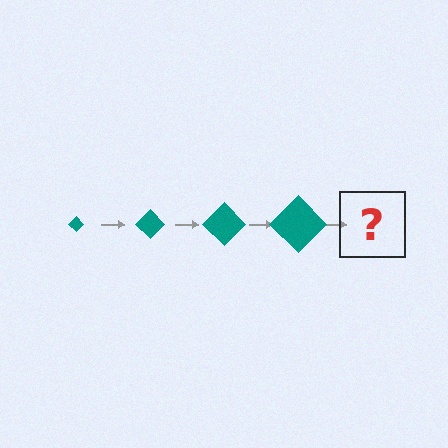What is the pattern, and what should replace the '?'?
The pattern is that the diamond gets progressively larger each step. The '?' should be a teal diamond, larger than the previous one.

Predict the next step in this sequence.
The next step is a teal diamond, larger than the previous one.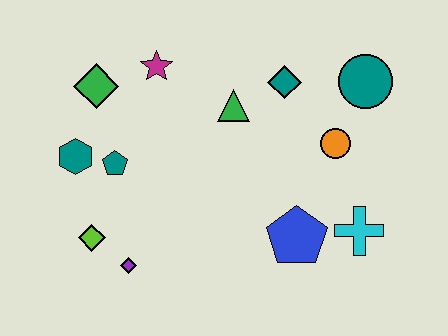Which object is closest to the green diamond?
The magenta star is closest to the green diamond.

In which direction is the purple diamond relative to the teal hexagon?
The purple diamond is below the teal hexagon.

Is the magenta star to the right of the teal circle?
No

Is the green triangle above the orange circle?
Yes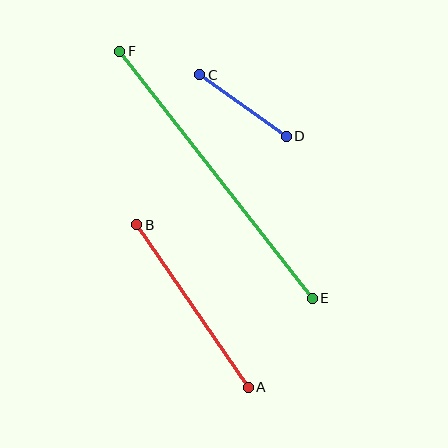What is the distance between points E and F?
The distance is approximately 313 pixels.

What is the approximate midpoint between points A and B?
The midpoint is at approximately (193, 306) pixels.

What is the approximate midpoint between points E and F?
The midpoint is at approximately (216, 175) pixels.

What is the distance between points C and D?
The distance is approximately 106 pixels.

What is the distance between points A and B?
The distance is approximately 197 pixels.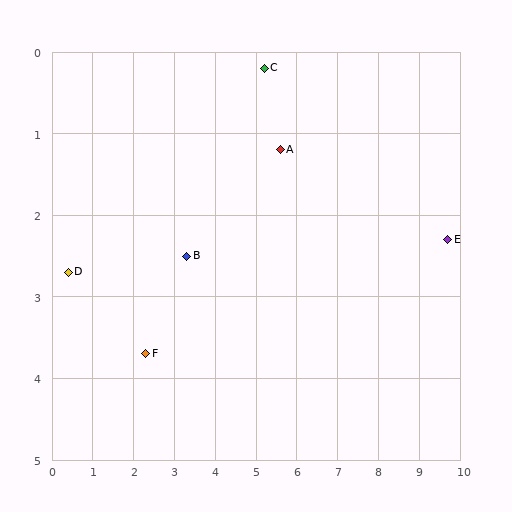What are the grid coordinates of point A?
Point A is at approximately (5.6, 1.2).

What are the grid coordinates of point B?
Point B is at approximately (3.3, 2.5).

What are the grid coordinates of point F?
Point F is at approximately (2.3, 3.7).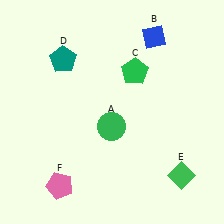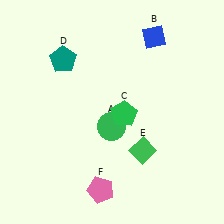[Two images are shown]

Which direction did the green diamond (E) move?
The green diamond (E) moved left.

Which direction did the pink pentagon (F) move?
The pink pentagon (F) moved right.